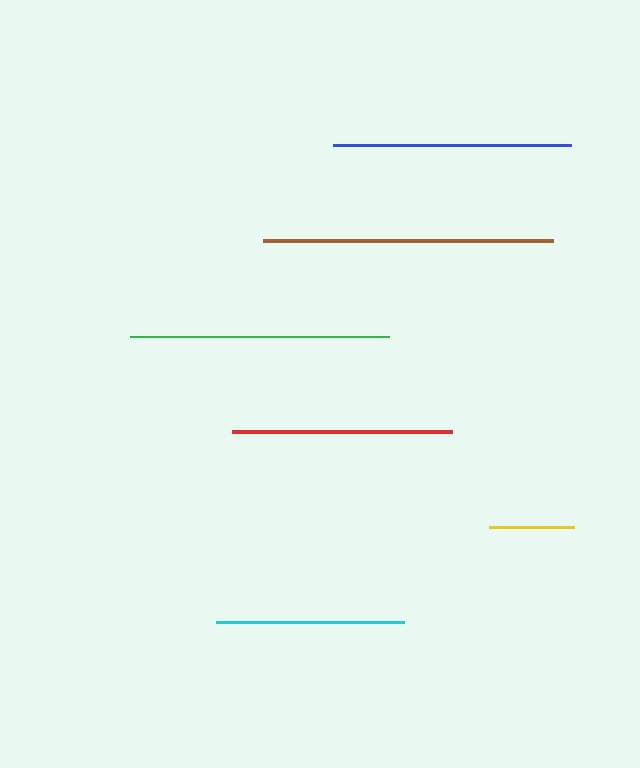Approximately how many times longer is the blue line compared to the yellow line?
The blue line is approximately 2.8 times the length of the yellow line.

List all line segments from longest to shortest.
From longest to shortest: brown, green, blue, red, cyan, yellow.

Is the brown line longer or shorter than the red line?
The brown line is longer than the red line.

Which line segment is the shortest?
The yellow line is the shortest at approximately 85 pixels.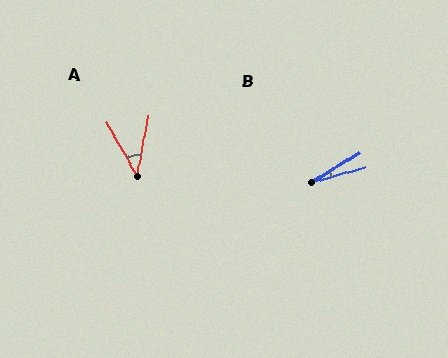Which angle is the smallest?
B, at approximately 17 degrees.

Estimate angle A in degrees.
Approximately 42 degrees.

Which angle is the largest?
A, at approximately 42 degrees.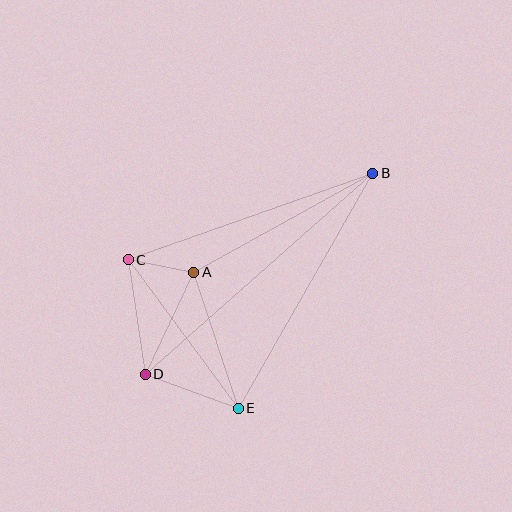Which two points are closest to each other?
Points A and C are closest to each other.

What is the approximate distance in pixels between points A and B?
The distance between A and B is approximately 205 pixels.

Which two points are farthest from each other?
Points B and D are farthest from each other.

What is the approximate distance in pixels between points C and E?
The distance between C and E is approximately 185 pixels.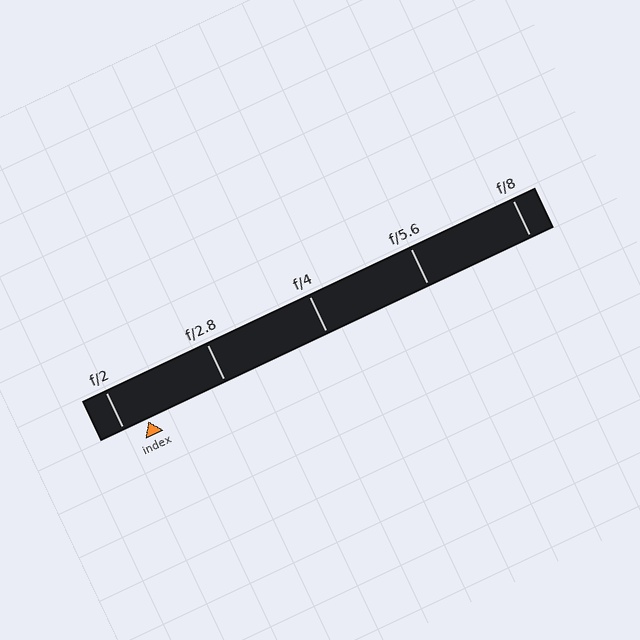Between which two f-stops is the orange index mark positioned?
The index mark is between f/2 and f/2.8.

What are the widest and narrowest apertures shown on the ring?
The widest aperture shown is f/2 and the narrowest is f/8.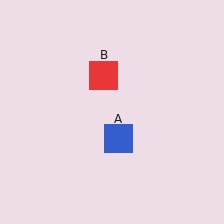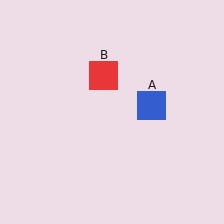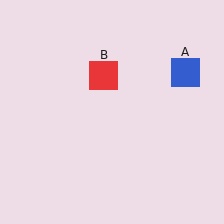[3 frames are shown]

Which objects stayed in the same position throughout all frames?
Red square (object B) remained stationary.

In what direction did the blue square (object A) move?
The blue square (object A) moved up and to the right.